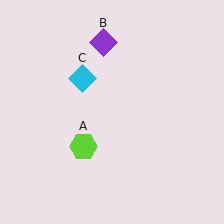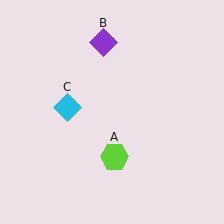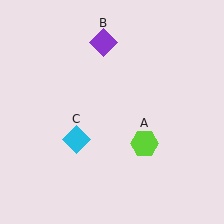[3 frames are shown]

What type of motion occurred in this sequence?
The lime hexagon (object A), cyan diamond (object C) rotated counterclockwise around the center of the scene.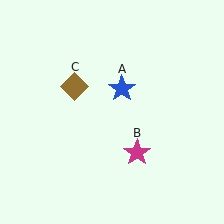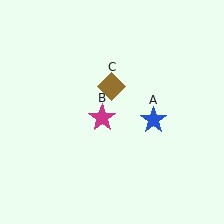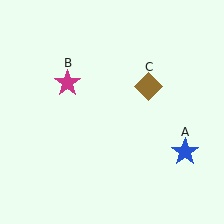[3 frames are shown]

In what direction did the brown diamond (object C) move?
The brown diamond (object C) moved right.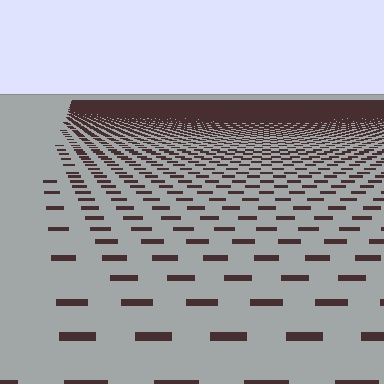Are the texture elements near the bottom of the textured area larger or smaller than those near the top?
Larger. Near the bottom, elements are closer to the viewer and appear at a bigger on-screen size.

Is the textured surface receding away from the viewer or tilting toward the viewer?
The surface is receding away from the viewer. Texture elements get smaller and denser toward the top.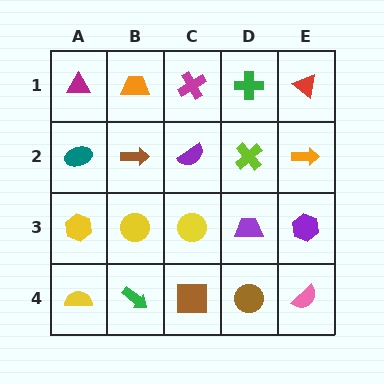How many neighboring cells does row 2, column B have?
4.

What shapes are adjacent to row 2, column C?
A magenta cross (row 1, column C), a yellow circle (row 3, column C), a brown arrow (row 2, column B), a lime cross (row 2, column D).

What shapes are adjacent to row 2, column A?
A magenta triangle (row 1, column A), a yellow hexagon (row 3, column A), a brown arrow (row 2, column B).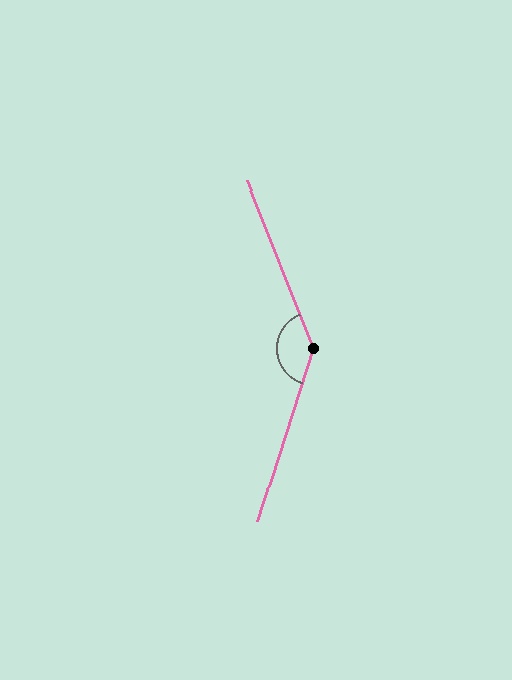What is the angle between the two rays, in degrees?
Approximately 140 degrees.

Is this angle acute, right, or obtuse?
It is obtuse.